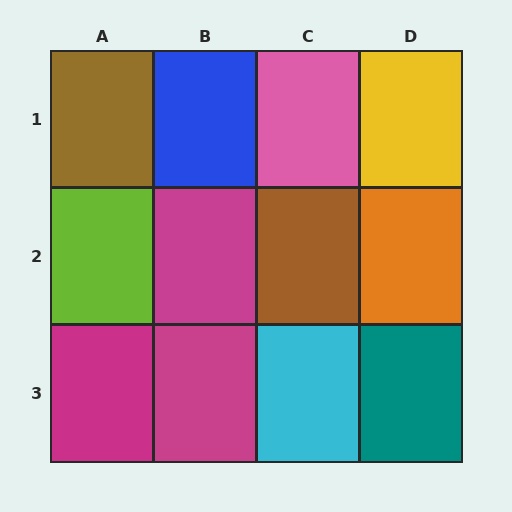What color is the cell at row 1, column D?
Yellow.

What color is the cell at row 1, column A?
Brown.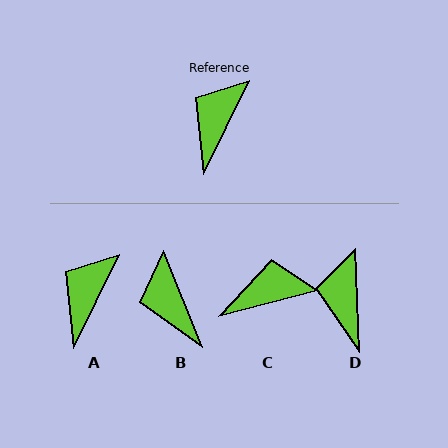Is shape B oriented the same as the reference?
No, it is off by about 49 degrees.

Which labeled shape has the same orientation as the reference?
A.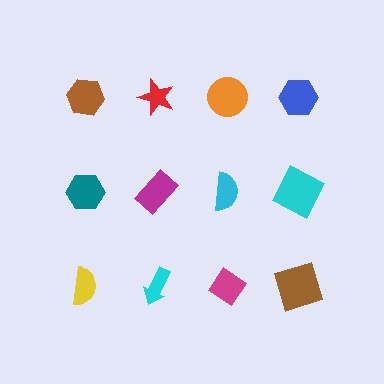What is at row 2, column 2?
A magenta rectangle.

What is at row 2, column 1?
A teal hexagon.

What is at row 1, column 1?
A brown hexagon.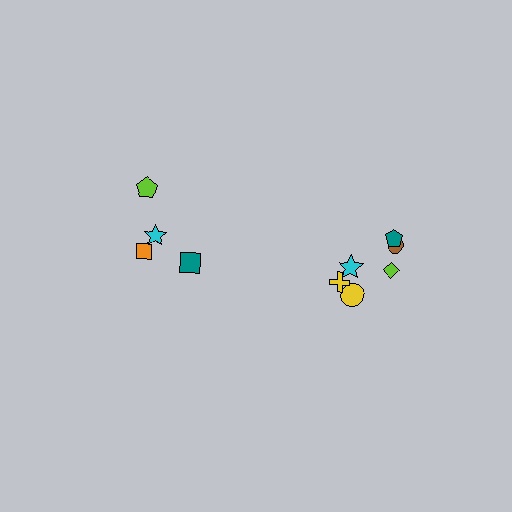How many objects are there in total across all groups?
There are 10 objects.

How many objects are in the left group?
There are 4 objects.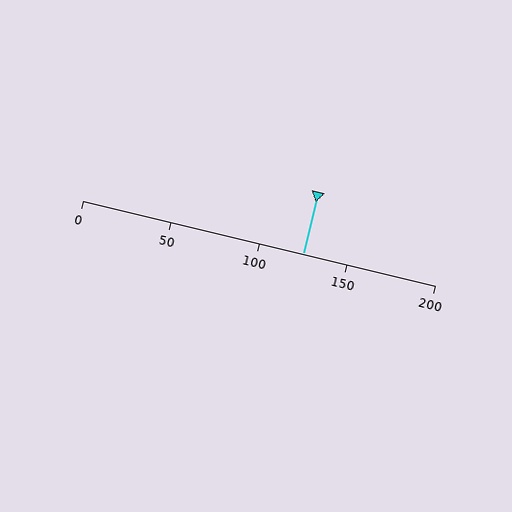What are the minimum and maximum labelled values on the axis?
The axis runs from 0 to 200.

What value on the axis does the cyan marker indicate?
The marker indicates approximately 125.